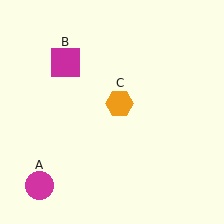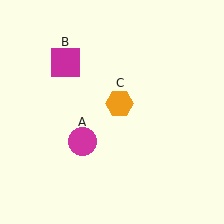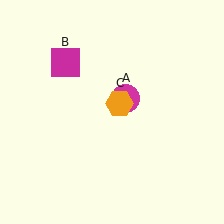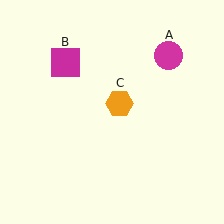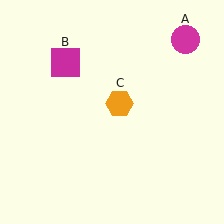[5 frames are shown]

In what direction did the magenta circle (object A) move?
The magenta circle (object A) moved up and to the right.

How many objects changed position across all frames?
1 object changed position: magenta circle (object A).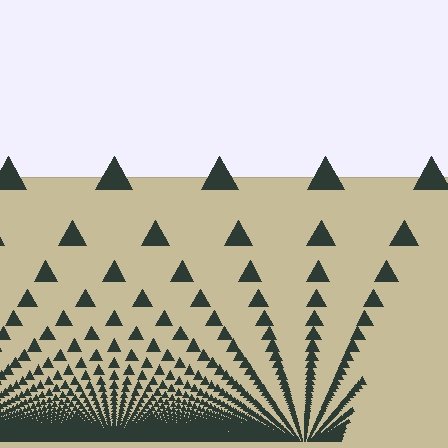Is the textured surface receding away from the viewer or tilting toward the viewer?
The surface appears to tilt toward the viewer. Texture elements get larger and sparser toward the top.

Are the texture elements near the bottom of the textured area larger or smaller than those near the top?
Smaller. The gradient is inverted — elements near the bottom are smaller and denser.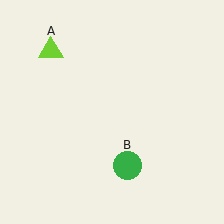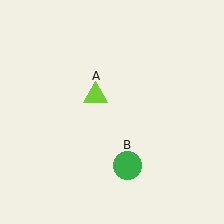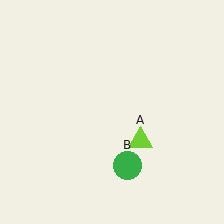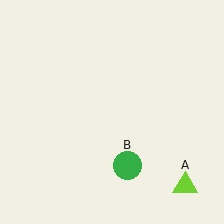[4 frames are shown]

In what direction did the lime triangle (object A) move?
The lime triangle (object A) moved down and to the right.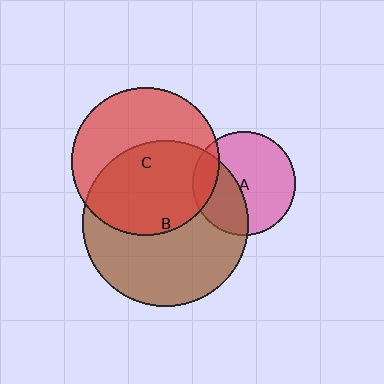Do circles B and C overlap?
Yes.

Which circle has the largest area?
Circle B (brown).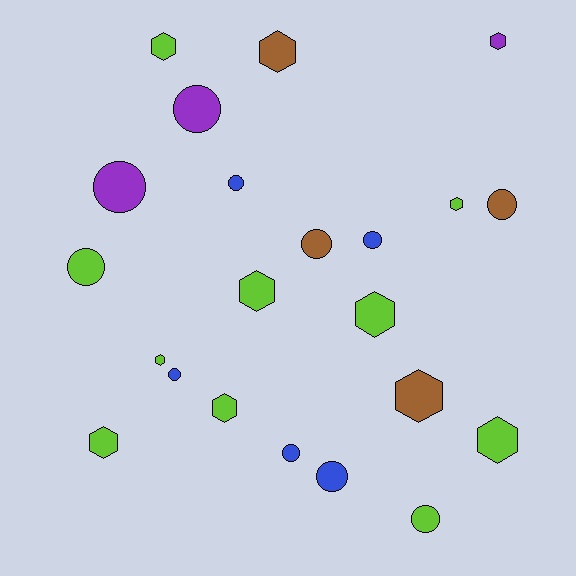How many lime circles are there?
There are 2 lime circles.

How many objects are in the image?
There are 22 objects.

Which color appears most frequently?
Lime, with 10 objects.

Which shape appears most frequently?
Circle, with 11 objects.